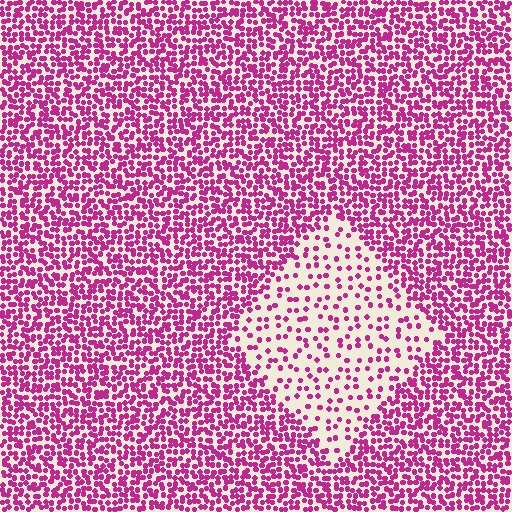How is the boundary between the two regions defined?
The boundary is defined by a change in element density (approximately 2.7x ratio). All elements are the same color, size, and shape.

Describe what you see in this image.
The image contains small magenta elements arranged at two different densities. A diamond-shaped region is visible where the elements are less densely packed than the surrounding area.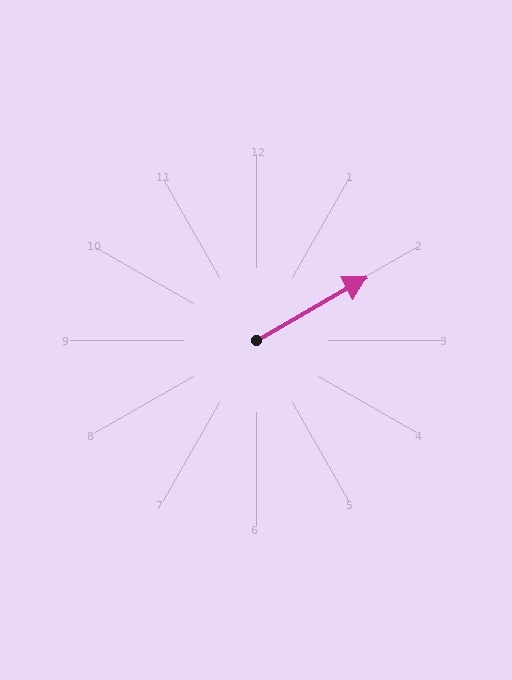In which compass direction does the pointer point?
Northeast.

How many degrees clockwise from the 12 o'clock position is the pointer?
Approximately 60 degrees.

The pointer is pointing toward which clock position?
Roughly 2 o'clock.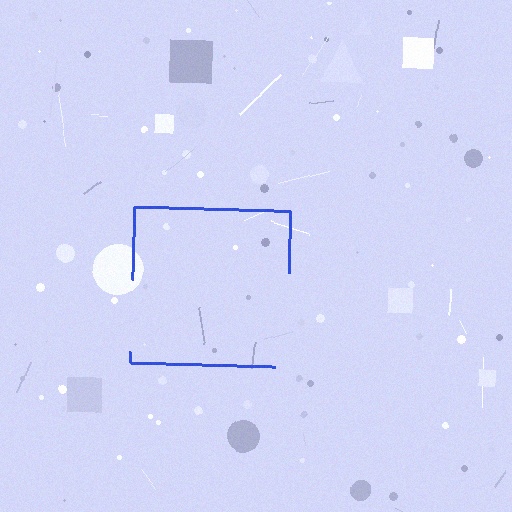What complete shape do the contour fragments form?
The contour fragments form a square.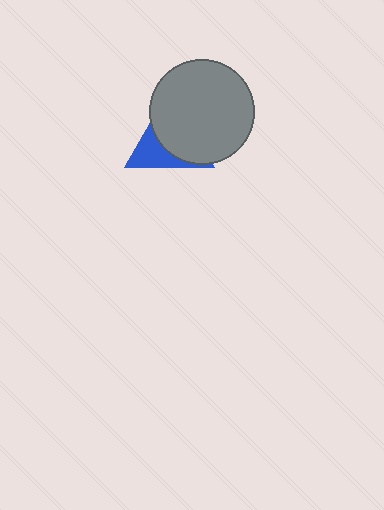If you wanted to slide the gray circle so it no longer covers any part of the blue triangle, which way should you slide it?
Slide it toward the upper-right — that is the most direct way to separate the two shapes.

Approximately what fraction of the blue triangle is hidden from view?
Roughly 64% of the blue triangle is hidden behind the gray circle.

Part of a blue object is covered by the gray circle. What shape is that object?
It is a triangle.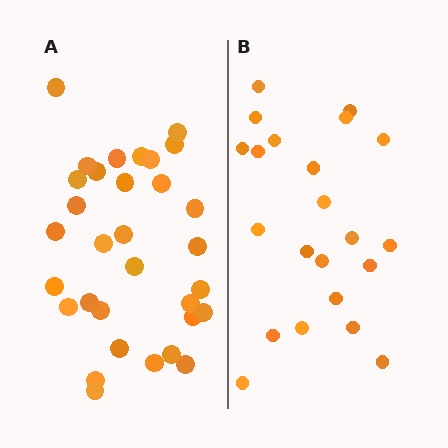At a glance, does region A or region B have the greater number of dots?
Region A (the left region) has more dots.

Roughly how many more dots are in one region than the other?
Region A has roughly 10 or so more dots than region B.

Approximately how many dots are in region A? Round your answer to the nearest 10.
About 30 dots. (The exact count is 32, which rounds to 30.)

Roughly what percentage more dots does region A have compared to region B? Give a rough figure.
About 45% more.